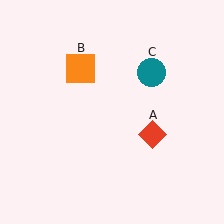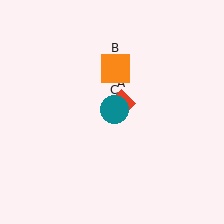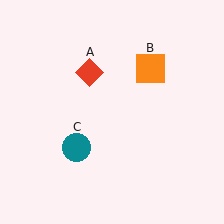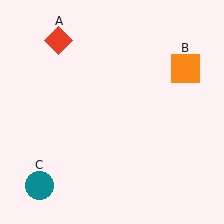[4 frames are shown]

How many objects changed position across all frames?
3 objects changed position: red diamond (object A), orange square (object B), teal circle (object C).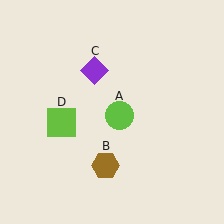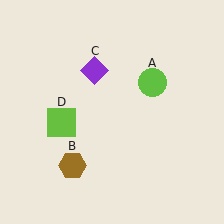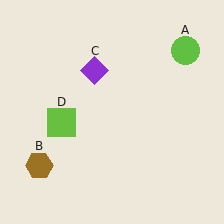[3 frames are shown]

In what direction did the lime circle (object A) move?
The lime circle (object A) moved up and to the right.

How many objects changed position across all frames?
2 objects changed position: lime circle (object A), brown hexagon (object B).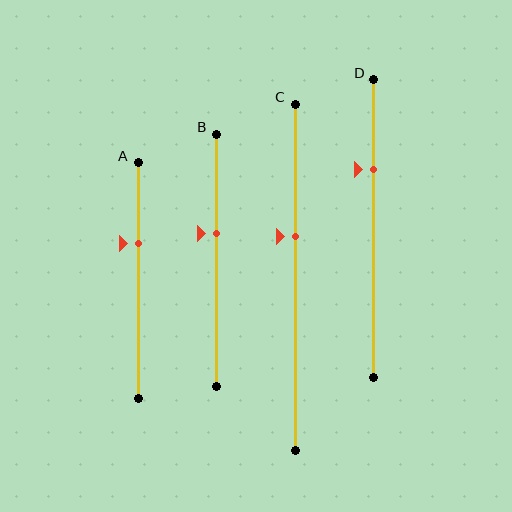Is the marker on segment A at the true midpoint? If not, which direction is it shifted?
No, the marker on segment A is shifted upward by about 16% of the segment length.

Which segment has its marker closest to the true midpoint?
Segment B has its marker closest to the true midpoint.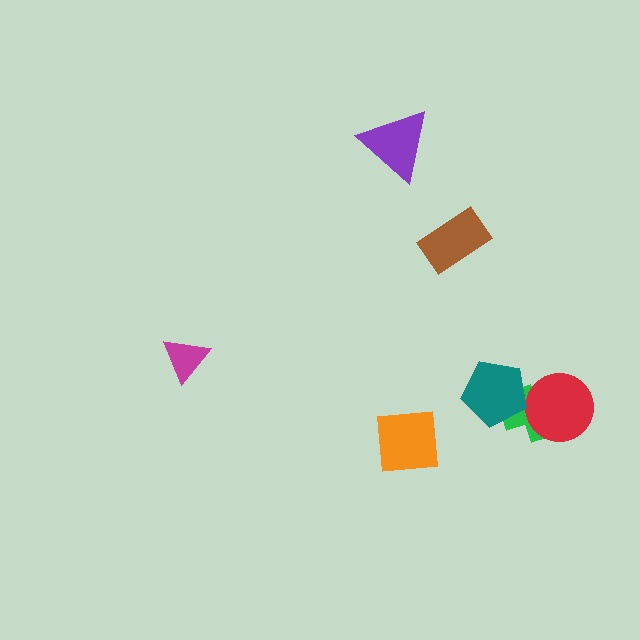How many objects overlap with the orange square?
0 objects overlap with the orange square.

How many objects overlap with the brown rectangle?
0 objects overlap with the brown rectangle.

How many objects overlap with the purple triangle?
0 objects overlap with the purple triangle.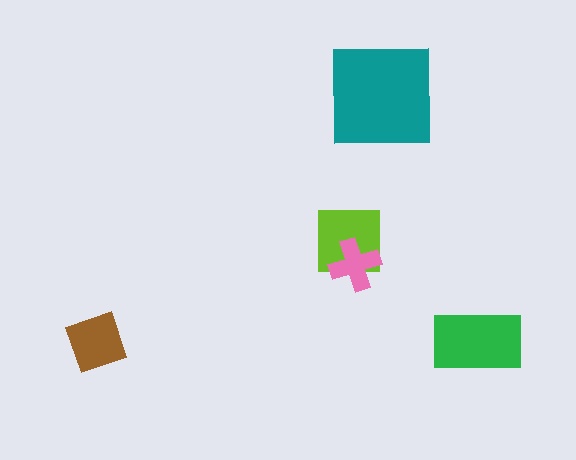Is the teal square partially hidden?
No, no other shape covers it.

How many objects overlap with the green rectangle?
0 objects overlap with the green rectangle.